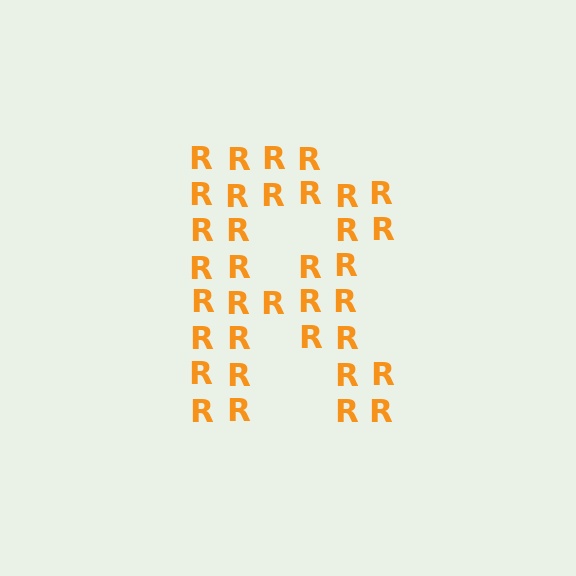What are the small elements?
The small elements are letter R's.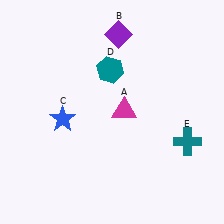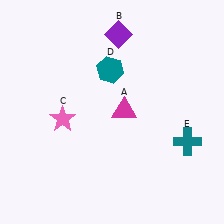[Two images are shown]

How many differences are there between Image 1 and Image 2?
There is 1 difference between the two images.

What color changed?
The star (C) changed from blue in Image 1 to pink in Image 2.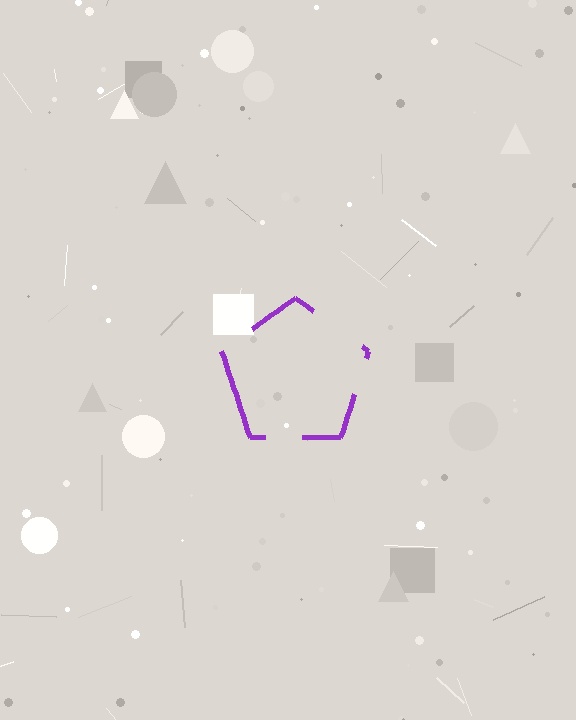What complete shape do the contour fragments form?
The contour fragments form a pentagon.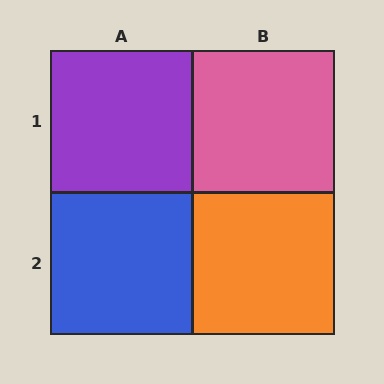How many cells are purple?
1 cell is purple.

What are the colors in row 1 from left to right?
Purple, pink.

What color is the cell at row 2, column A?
Blue.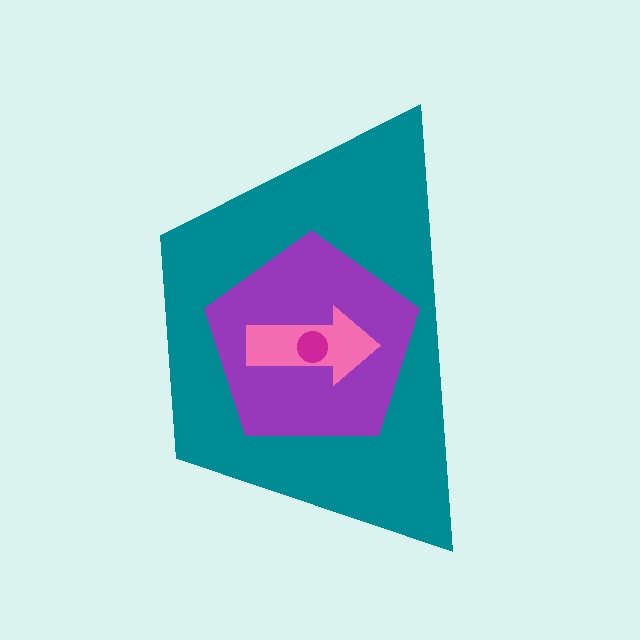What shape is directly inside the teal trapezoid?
The purple pentagon.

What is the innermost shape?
The magenta circle.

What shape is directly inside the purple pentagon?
The pink arrow.